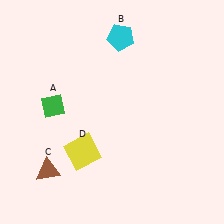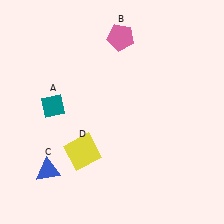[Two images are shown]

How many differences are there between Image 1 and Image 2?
There are 3 differences between the two images.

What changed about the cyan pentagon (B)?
In Image 1, B is cyan. In Image 2, it changed to pink.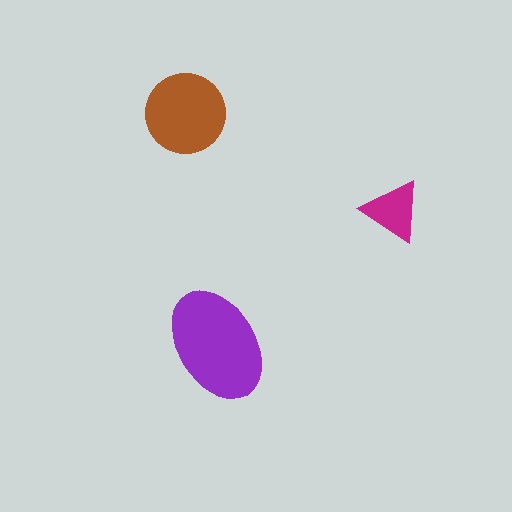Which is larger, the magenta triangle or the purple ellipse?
The purple ellipse.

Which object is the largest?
The purple ellipse.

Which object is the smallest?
The magenta triangle.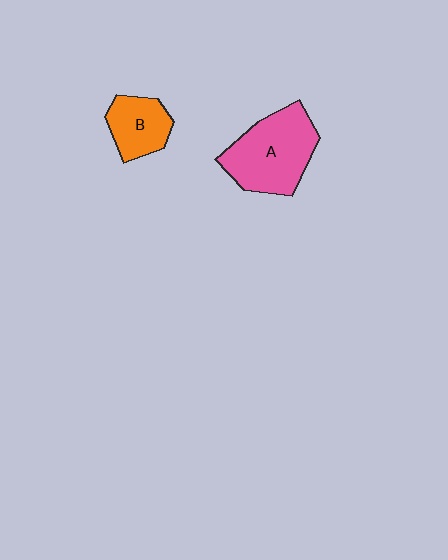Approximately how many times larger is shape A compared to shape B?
Approximately 1.8 times.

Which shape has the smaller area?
Shape B (orange).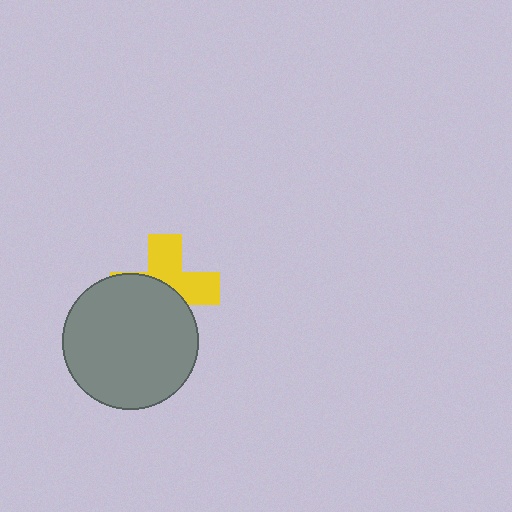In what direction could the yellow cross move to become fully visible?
The yellow cross could move up. That would shift it out from behind the gray circle entirely.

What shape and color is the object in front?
The object in front is a gray circle.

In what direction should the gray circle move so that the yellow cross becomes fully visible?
The gray circle should move down. That is the shortest direction to clear the overlap and leave the yellow cross fully visible.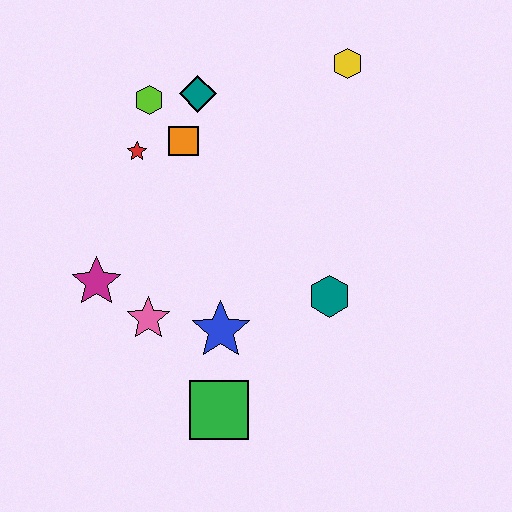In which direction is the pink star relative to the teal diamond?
The pink star is below the teal diamond.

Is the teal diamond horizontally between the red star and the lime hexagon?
No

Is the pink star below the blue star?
No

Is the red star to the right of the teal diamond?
No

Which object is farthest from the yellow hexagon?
The green square is farthest from the yellow hexagon.